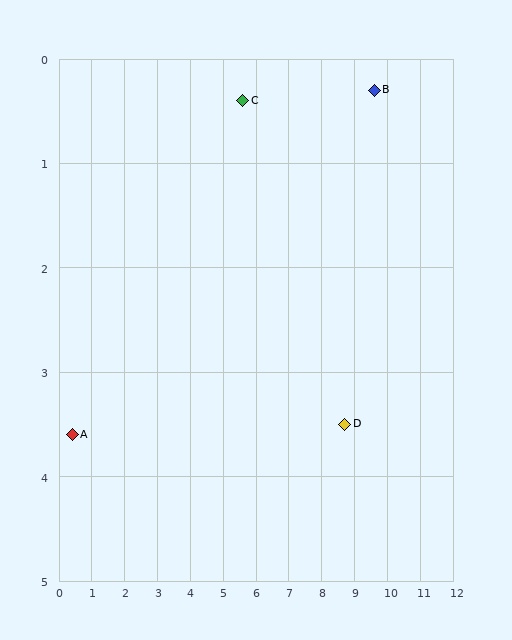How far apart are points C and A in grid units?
Points C and A are about 6.1 grid units apart.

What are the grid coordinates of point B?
Point B is at approximately (9.6, 0.3).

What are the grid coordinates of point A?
Point A is at approximately (0.4, 3.6).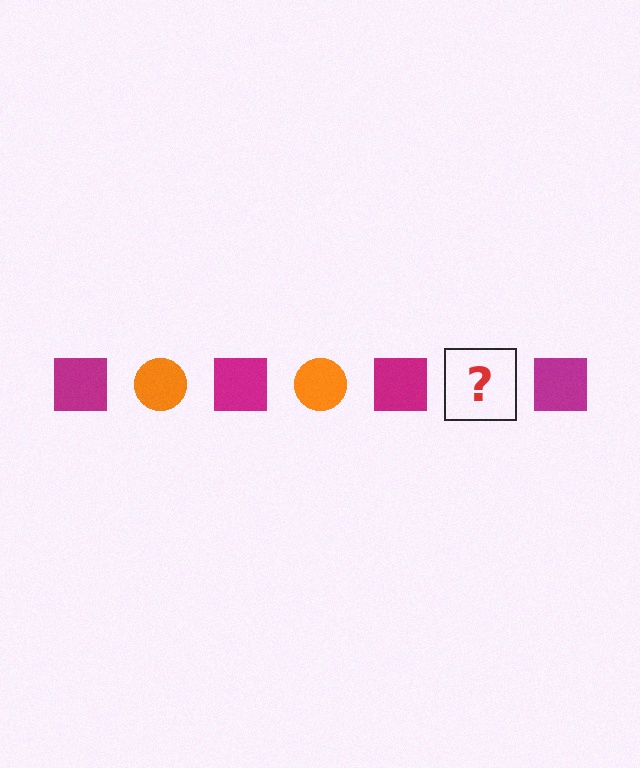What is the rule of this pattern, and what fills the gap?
The rule is that the pattern alternates between magenta square and orange circle. The gap should be filled with an orange circle.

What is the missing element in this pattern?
The missing element is an orange circle.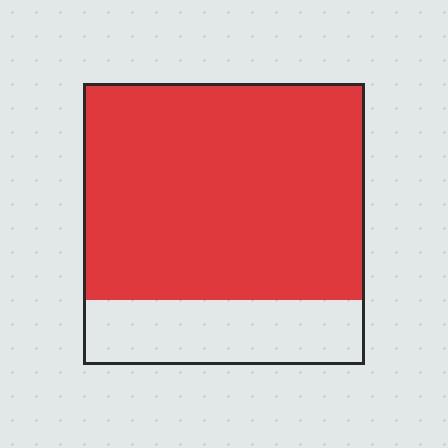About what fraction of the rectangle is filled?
About three quarters (3/4).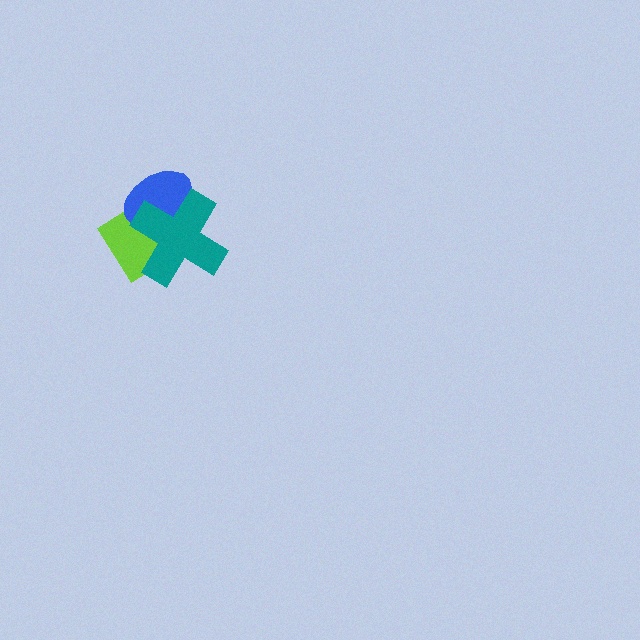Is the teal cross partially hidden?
No, no other shape covers it.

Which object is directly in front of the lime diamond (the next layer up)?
The blue ellipse is directly in front of the lime diamond.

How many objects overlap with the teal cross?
2 objects overlap with the teal cross.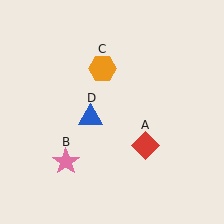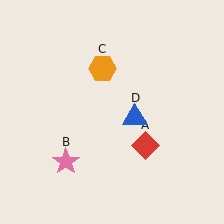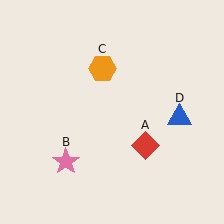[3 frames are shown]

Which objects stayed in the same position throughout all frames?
Red diamond (object A) and pink star (object B) and orange hexagon (object C) remained stationary.